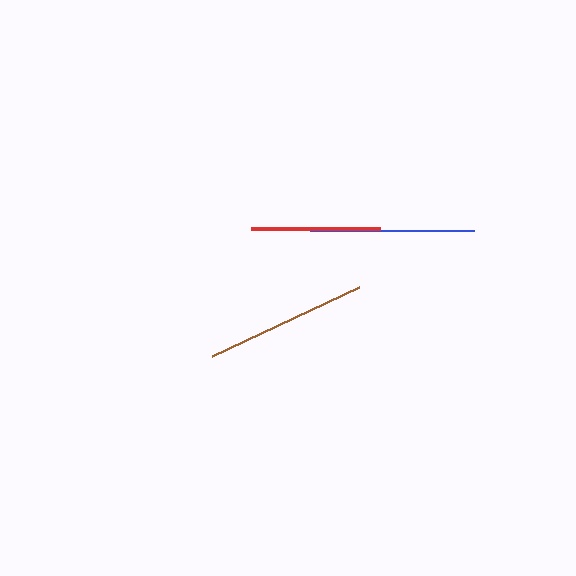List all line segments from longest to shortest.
From longest to shortest: blue, brown, red.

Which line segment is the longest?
The blue line is the longest at approximately 164 pixels.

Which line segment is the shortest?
The red line is the shortest at approximately 129 pixels.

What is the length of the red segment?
The red segment is approximately 129 pixels long.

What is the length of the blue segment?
The blue segment is approximately 164 pixels long.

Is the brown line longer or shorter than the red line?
The brown line is longer than the red line.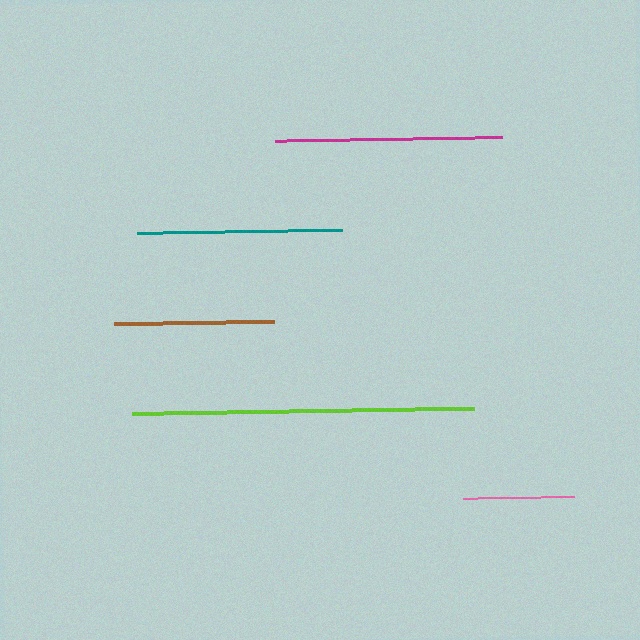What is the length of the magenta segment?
The magenta segment is approximately 227 pixels long.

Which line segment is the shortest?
The pink line is the shortest at approximately 111 pixels.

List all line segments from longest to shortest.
From longest to shortest: lime, magenta, teal, brown, pink.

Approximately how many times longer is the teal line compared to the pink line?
The teal line is approximately 1.8 times the length of the pink line.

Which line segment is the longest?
The lime line is the longest at approximately 342 pixels.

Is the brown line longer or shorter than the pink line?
The brown line is longer than the pink line.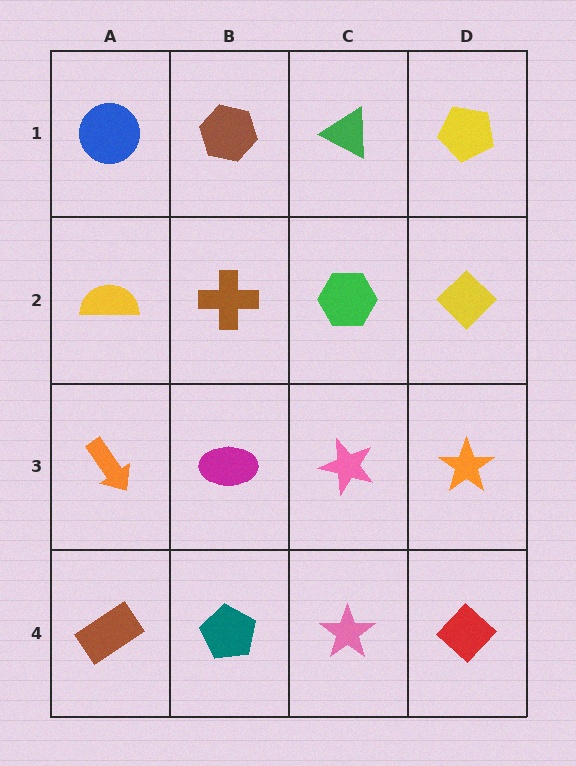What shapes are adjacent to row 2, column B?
A brown hexagon (row 1, column B), a magenta ellipse (row 3, column B), a yellow semicircle (row 2, column A), a green hexagon (row 2, column C).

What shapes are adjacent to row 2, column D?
A yellow pentagon (row 1, column D), an orange star (row 3, column D), a green hexagon (row 2, column C).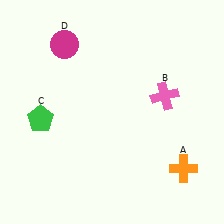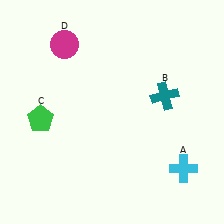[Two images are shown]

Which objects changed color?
A changed from orange to cyan. B changed from pink to teal.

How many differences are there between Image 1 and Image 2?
There are 2 differences between the two images.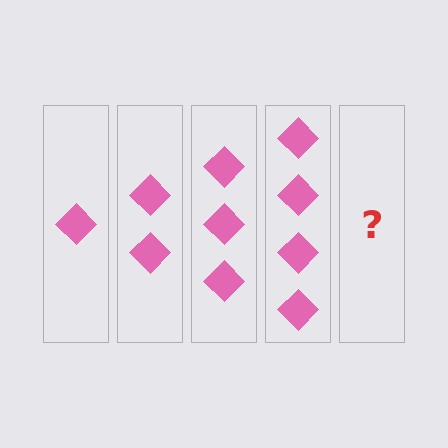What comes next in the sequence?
The next element should be 5 diamonds.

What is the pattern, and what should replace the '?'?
The pattern is that each step adds one more diamond. The '?' should be 5 diamonds.